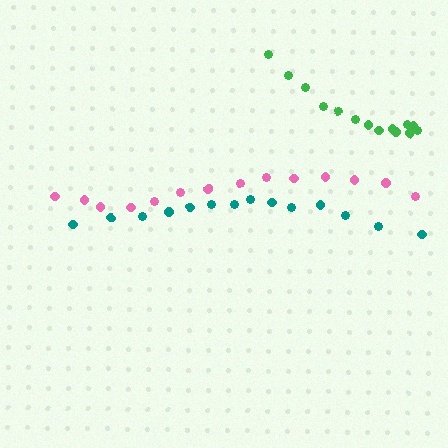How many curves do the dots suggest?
There are 3 distinct paths.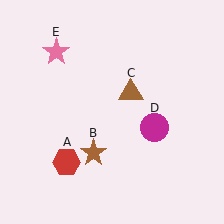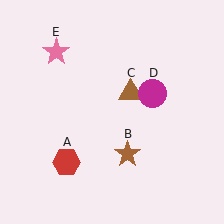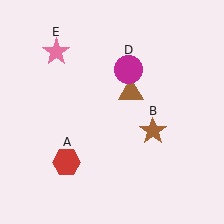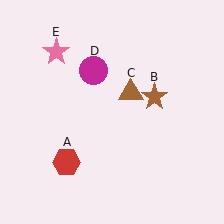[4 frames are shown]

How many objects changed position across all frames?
2 objects changed position: brown star (object B), magenta circle (object D).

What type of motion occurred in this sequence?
The brown star (object B), magenta circle (object D) rotated counterclockwise around the center of the scene.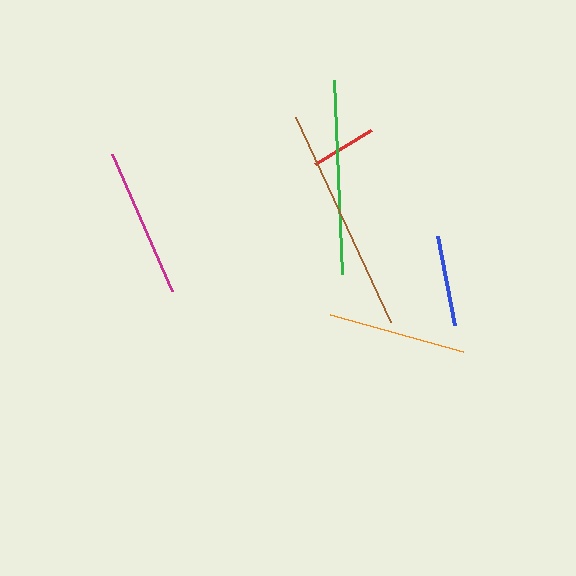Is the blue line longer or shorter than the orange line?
The orange line is longer than the blue line.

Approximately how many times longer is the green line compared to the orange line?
The green line is approximately 1.4 times the length of the orange line.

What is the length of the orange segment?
The orange segment is approximately 138 pixels long.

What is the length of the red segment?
The red segment is approximately 66 pixels long.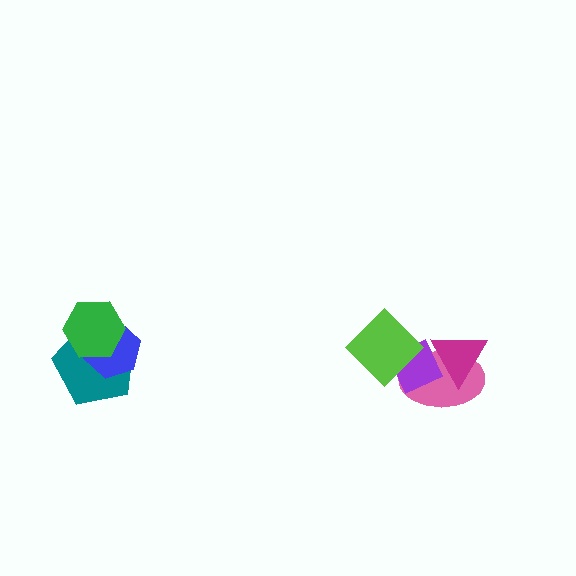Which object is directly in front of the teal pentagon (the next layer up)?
The blue hexagon is directly in front of the teal pentagon.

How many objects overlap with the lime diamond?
2 objects overlap with the lime diamond.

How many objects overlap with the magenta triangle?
2 objects overlap with the magenta triangle.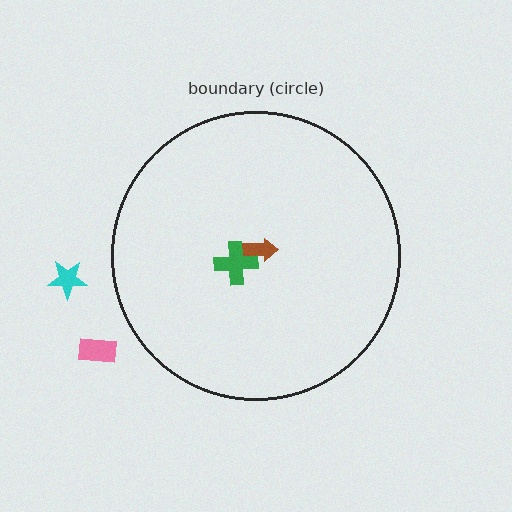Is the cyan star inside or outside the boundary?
Outside.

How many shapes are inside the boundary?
2 inside, 2 outside.